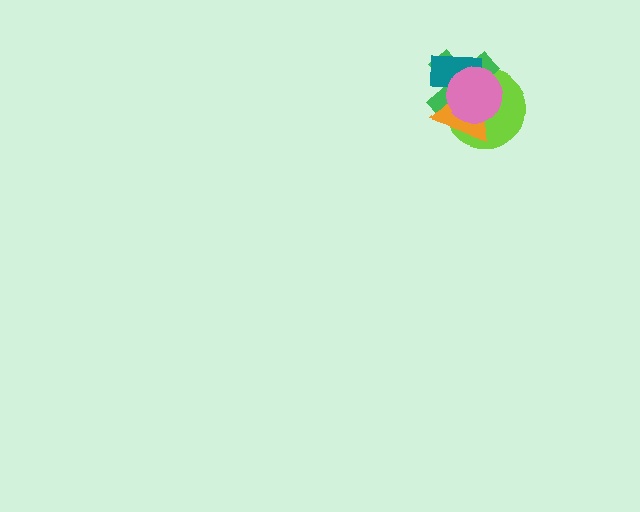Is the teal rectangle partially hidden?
Yes, it is partially covered by another shape.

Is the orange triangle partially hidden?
Yes, it is partially covered by another shape.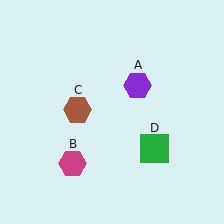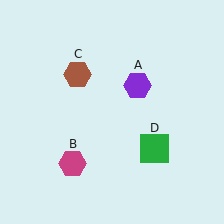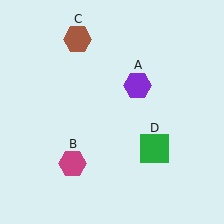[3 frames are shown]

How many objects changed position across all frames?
1 object changed position: brown hexagon (object C).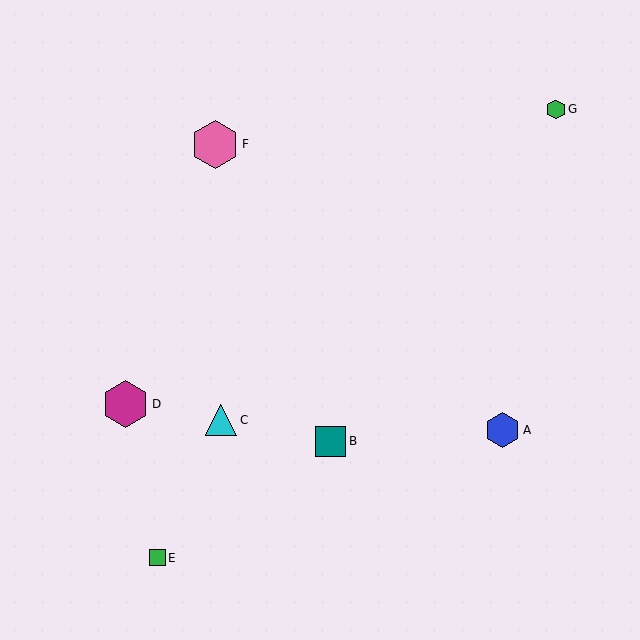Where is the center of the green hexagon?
The center of the green hexagon is at (556, 109).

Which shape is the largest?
The pink hexagon (labeled F) is the largest.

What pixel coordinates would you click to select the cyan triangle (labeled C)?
Click at (221, 420) to select the cyan triangle C.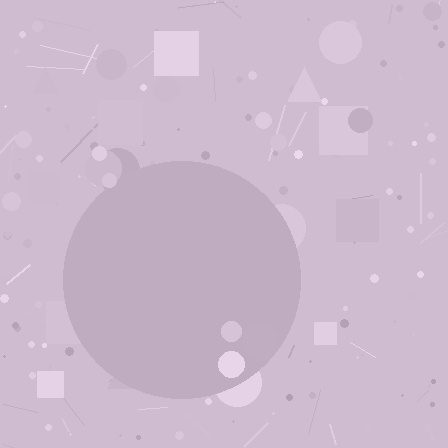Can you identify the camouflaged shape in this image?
The camouflaged shape is a circle.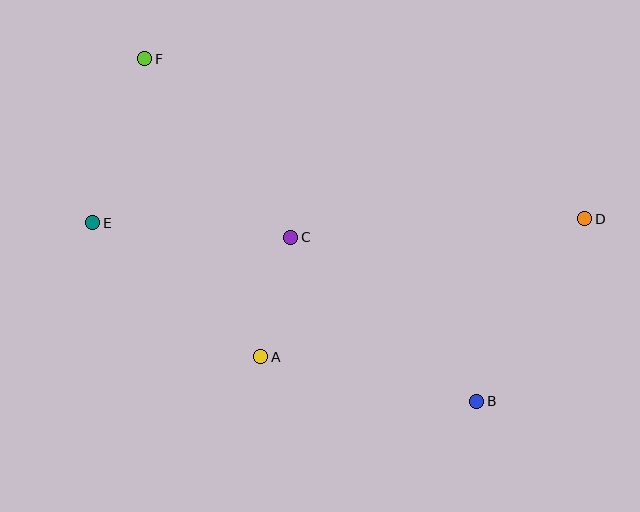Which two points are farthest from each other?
Points D and E are farthest from each other.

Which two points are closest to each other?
Points A and C are closest to each other.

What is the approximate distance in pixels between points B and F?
The distance between B and F is approximately 477 pixels.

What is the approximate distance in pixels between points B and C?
The distance between B and C is approximately 248 pixels.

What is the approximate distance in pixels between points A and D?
The distance between A and D is approximately 352 pixels.